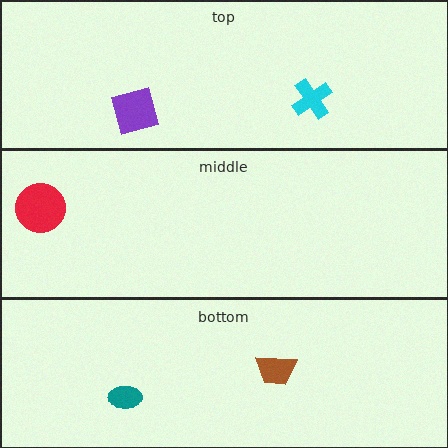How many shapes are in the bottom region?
2.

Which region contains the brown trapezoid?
The bottom region.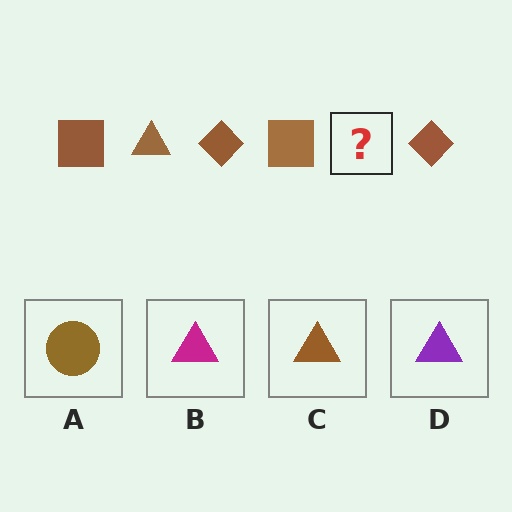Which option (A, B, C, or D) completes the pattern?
C.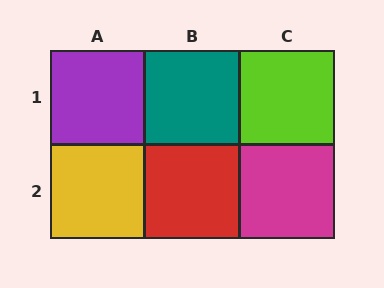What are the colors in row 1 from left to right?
Purple, teal, lime.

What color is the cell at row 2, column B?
Red.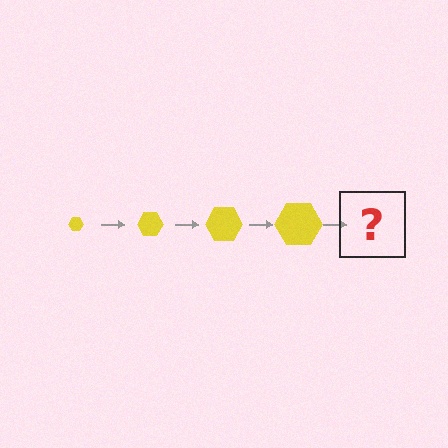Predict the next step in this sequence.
The next step is a yellow hexagon, larger than the previous one.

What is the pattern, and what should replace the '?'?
The pattern is that the hexagon gets progressively larger each step. The '?' should be a yellow hexagon, larger than the previous one.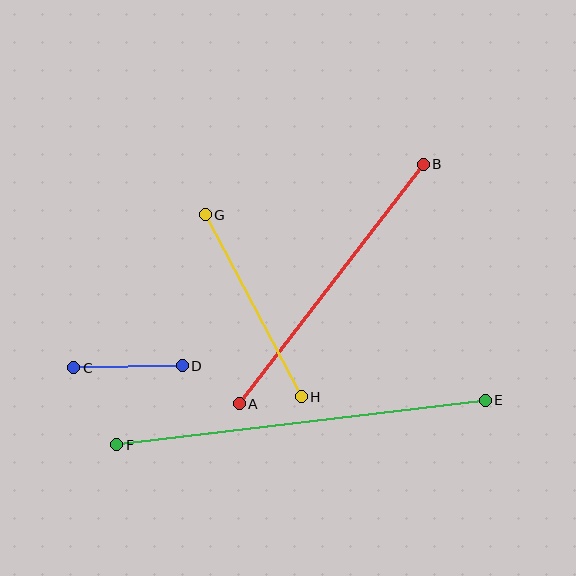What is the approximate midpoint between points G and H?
The midpoint is at approximately (253, 306) pixels.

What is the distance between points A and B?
The distance is approximately 302 pixels.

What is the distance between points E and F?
The distance is approximately 371 pixels.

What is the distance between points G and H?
The distance is approximately 205 pixels.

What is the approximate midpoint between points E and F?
The midpoint is at approximately (301, 422) pixels.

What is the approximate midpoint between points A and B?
The midpoint is at approximately (331, 284) pixels.